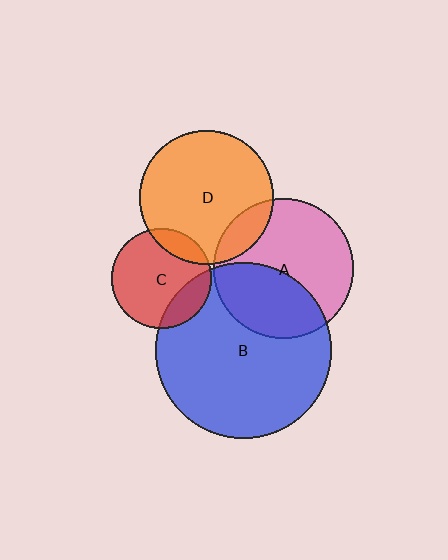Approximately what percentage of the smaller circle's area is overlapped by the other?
Approximately 15%.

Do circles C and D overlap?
Yes.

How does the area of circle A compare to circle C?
Approximately 2.0 times.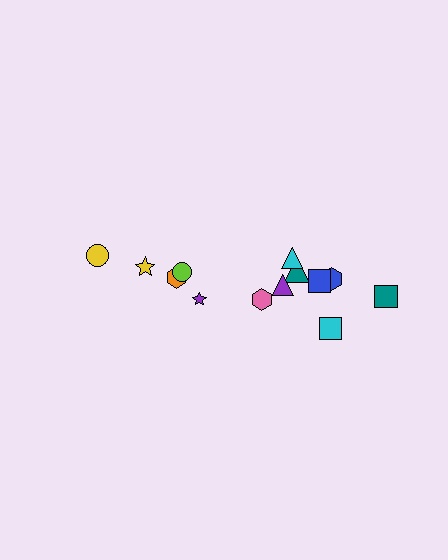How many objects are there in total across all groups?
There are 13 objects.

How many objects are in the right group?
There are 8 objects.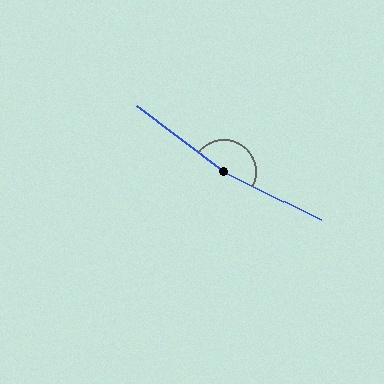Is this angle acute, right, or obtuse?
It is obtuse.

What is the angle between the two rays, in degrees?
Approximately 169 degrees.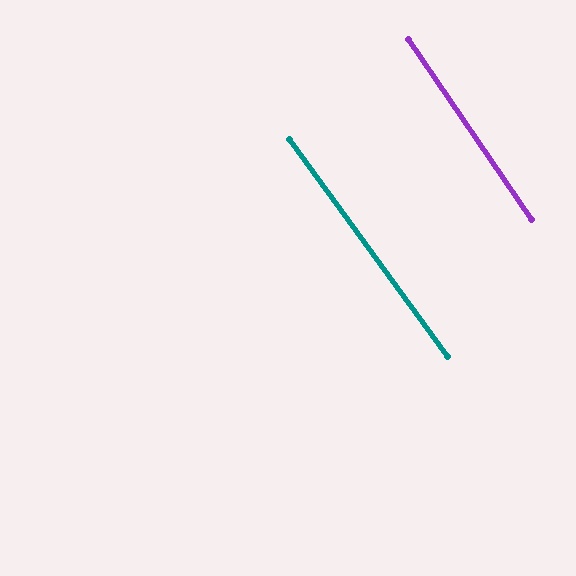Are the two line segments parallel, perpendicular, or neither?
Parallel — their directions differ by only 1.8°.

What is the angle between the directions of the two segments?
Approximately 2 degrees.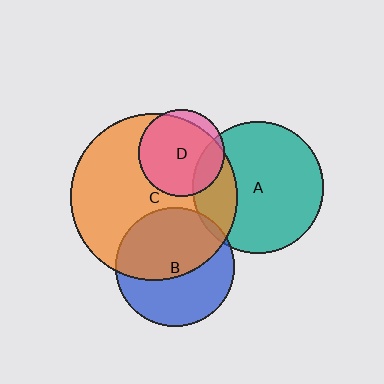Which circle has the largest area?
Circle C (orange).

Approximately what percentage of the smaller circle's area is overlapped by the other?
Approximately 5%.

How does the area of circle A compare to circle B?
Approximately 1.2 times.